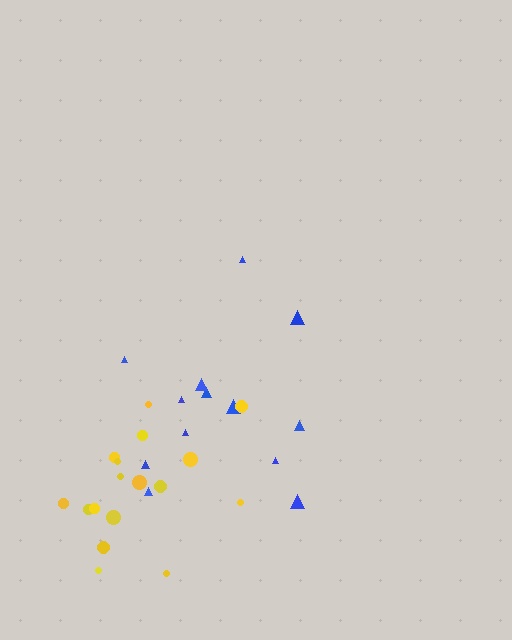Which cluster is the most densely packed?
Yellow.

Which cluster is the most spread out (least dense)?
Blue.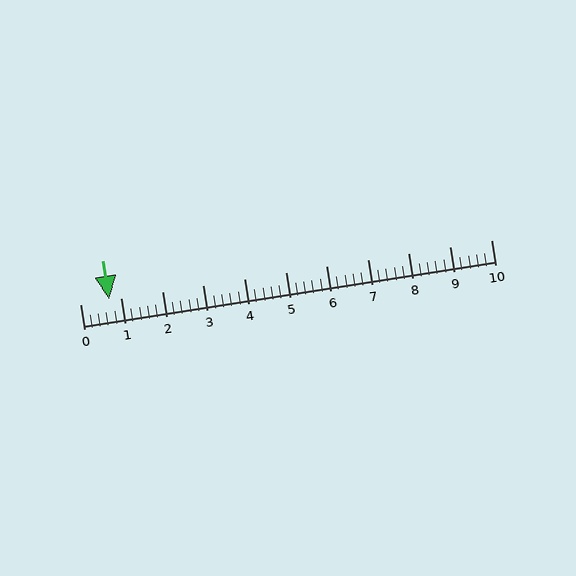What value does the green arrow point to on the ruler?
The green arrow points to approximately 0.7.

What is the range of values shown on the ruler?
The ruler shows values from 0 to 10.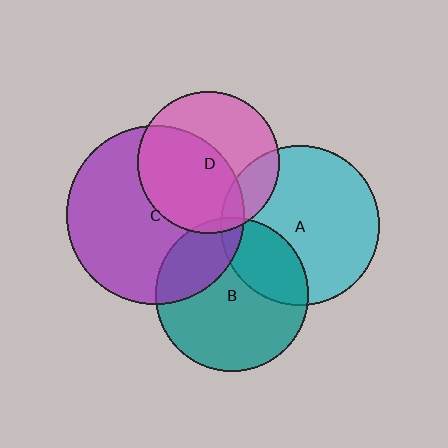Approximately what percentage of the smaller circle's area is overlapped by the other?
Approximately 25%.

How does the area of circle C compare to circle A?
Approximately 1.3 times.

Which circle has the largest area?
Circle C (purple).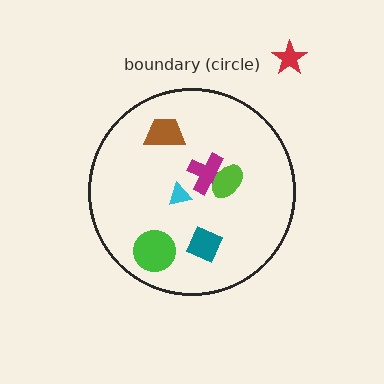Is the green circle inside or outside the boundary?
Inside.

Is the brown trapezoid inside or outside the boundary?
Inside.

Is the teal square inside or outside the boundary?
Inside.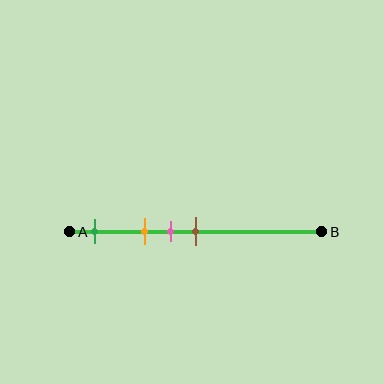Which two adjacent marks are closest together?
The pink and brown marks are the closest adjacent pair.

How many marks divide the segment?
There are 4 marks dividing the segment.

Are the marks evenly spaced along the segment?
No, the marks are not evenly spaced.